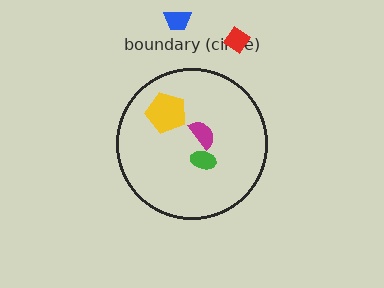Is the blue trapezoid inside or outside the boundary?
Outside.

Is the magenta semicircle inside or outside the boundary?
Inside.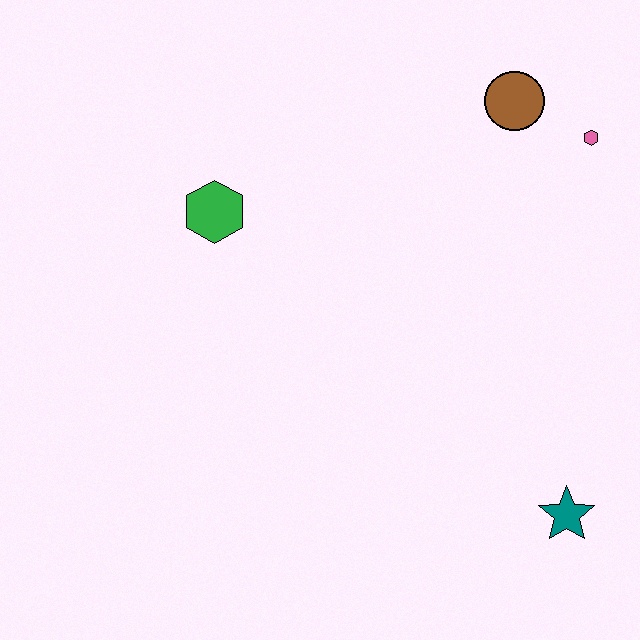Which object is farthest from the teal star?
The green hexagon is farthest from the teal star.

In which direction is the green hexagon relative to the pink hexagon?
The green hexagon is to the left of the pink hexagon.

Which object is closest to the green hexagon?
The brown circle is closest to the green hexagon.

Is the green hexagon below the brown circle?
Yes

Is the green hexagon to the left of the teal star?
Yes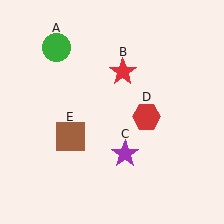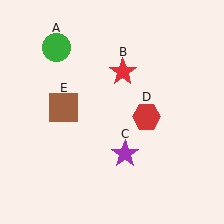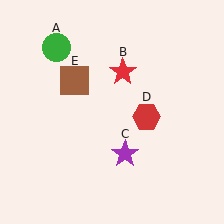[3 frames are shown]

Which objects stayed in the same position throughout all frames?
Green circle (object A) and red star (object B) and purple star (object C) and red hexagon (object D) remained stationary.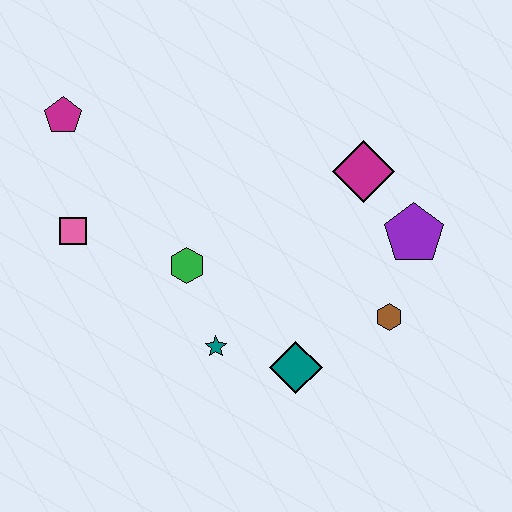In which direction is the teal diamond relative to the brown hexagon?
The teal diamond is to the left of the brown hexagon.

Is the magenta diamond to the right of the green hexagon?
Yes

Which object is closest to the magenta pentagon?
The pink square is closest to the magenta pentagon.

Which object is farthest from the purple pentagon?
The magenta pentagon is farthest from the purple pentagon.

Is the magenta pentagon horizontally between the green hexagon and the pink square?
No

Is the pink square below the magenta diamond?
Yes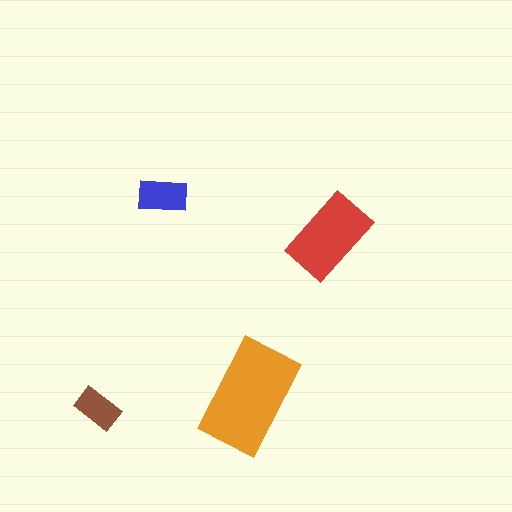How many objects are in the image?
There are 4 objects in the image.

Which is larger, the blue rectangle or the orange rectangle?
The orange one.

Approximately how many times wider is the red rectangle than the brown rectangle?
About 2 times wider.